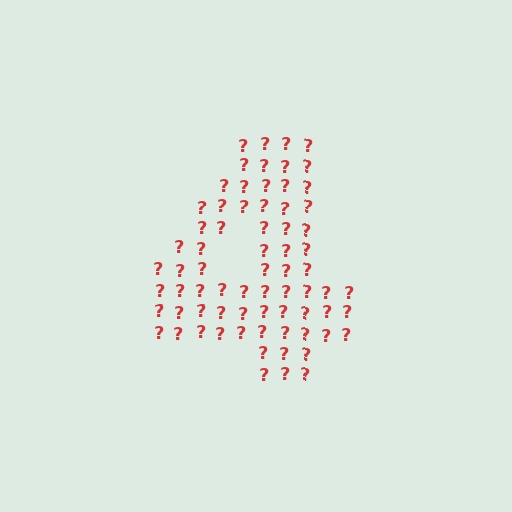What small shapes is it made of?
It is made of small question marks.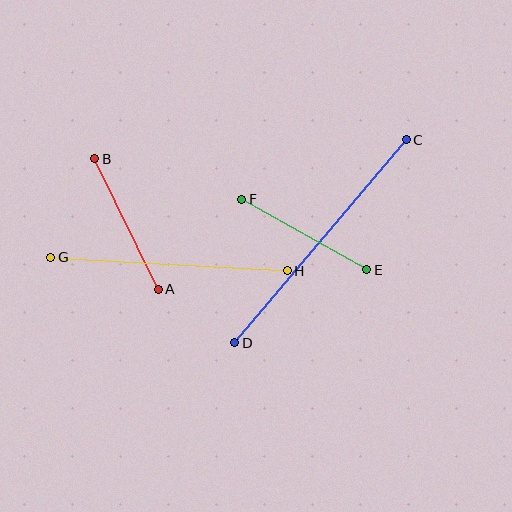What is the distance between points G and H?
The distance is approximately 237 pixels.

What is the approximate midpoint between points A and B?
The midpoint is at approximately (126, 224) pixels.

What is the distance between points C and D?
The distance is approximately 266 pixels.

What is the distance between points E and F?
The distance is approximately 144 pixels.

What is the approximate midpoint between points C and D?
The midpoint is at approximately (321, 241) pixels.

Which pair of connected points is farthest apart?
Points C and D are farthest apart.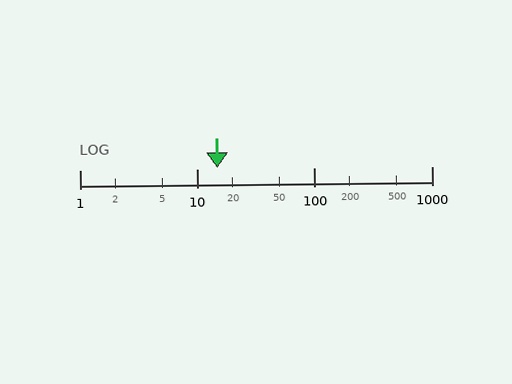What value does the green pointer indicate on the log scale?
The pointer indicates approximately 15.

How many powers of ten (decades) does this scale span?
The scale spans 3 decades, from 1 to 1000.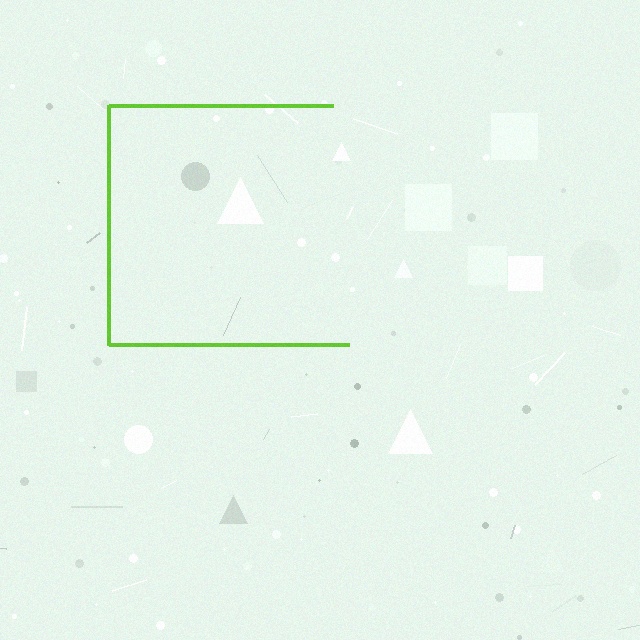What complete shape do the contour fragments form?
The contour fragments form a square.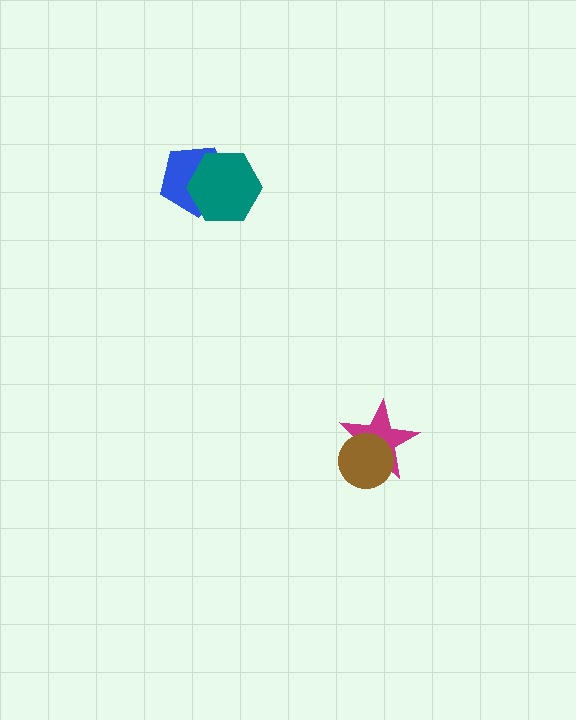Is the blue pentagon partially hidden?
Yes, it is partially covered by another shape.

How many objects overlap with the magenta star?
1 object overlaps with the magenta star.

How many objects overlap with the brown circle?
1 object overlaps with the brown circle.